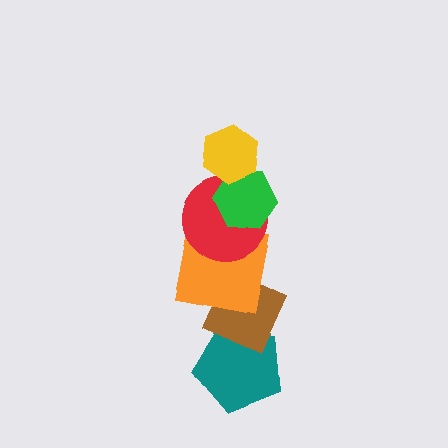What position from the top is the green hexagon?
The green hexagon is 2nd from the top.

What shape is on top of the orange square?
The red circle is on top of the orange square.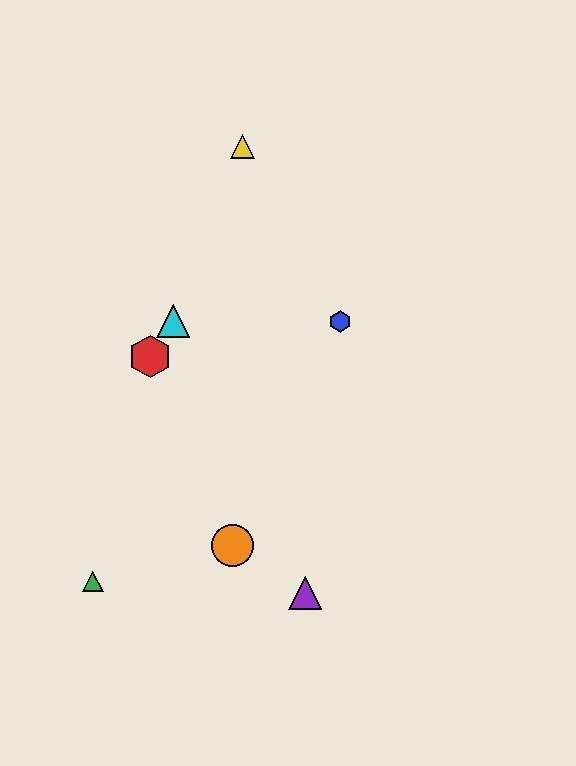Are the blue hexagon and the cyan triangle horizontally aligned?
Yes, both are at y≈321.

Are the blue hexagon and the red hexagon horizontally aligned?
No, the blue hexagon is at y≈321 and the red hexagon is at y≈356.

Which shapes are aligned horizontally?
The blue hexagon, the cyan triangle are aligned horizontally.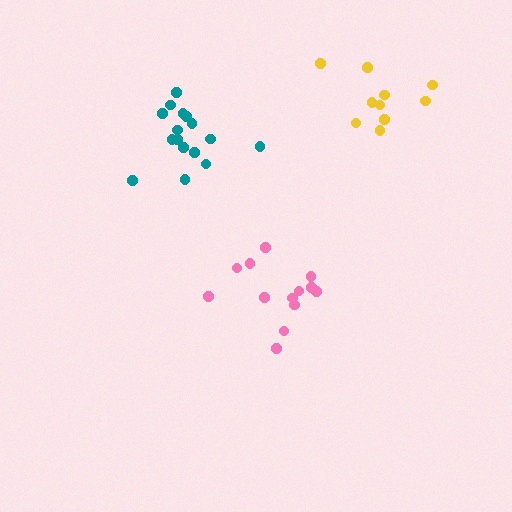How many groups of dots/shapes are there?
There are 3 groups.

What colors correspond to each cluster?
The clusters are colored: pink, yellow, teal.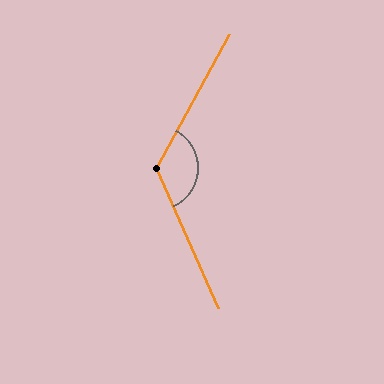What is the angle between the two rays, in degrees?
Approximately 128 degrees.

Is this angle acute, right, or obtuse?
It is obtuse.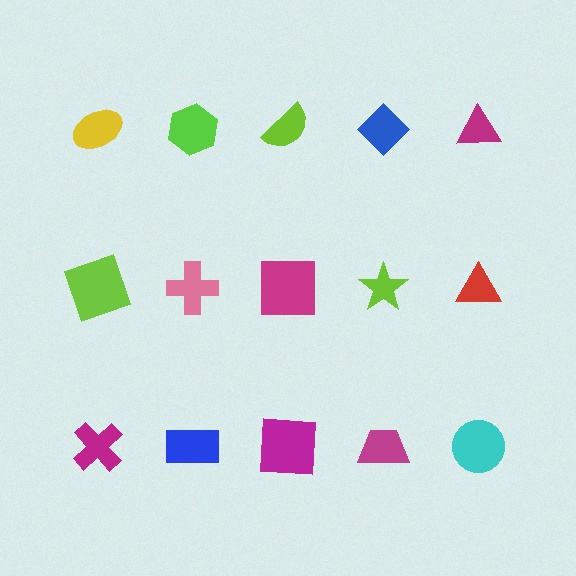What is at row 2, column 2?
A pink cross.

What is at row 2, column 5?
A red triangle.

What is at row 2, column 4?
A lime star.